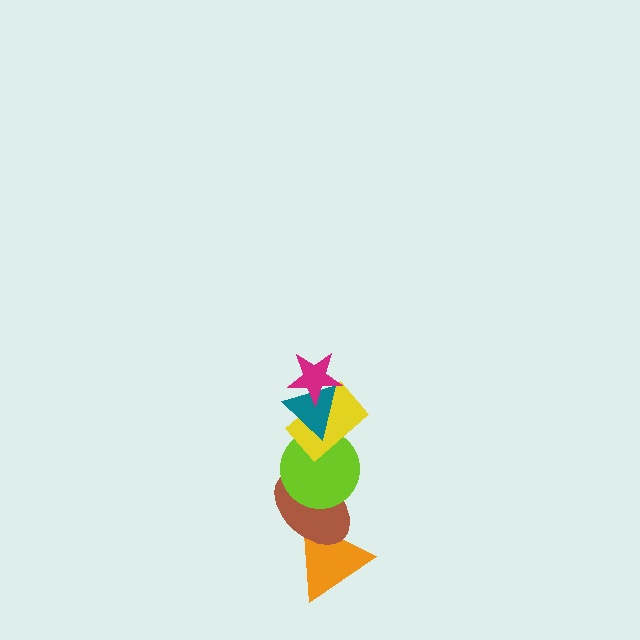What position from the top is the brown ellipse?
The brown ellipse is 5th from the top.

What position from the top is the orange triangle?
The orange triangle is 6th from the top.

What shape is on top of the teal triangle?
The magenta star is on top of the teal triangle.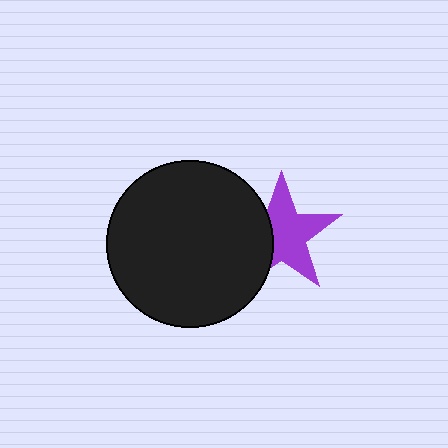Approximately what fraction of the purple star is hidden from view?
Roughly 35% of the purple star is hidden behind the black circle.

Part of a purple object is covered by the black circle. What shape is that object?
It is a star.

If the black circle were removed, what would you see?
You would see the complete purple star.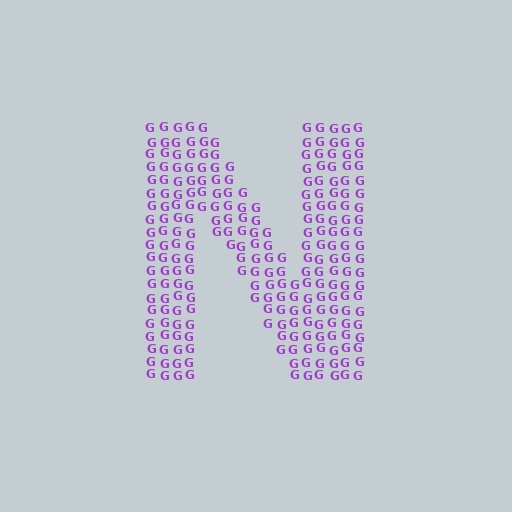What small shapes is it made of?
It is made of small letter G's.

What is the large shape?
The large shape is the letter N.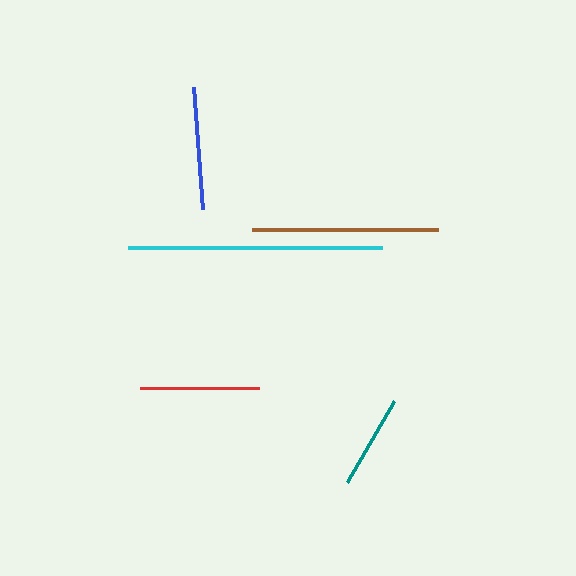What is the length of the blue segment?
The blue segment is approximately 123 pixels long.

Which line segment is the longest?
The cyan line is the longest at approximately 254 pixels.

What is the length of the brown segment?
The brown segment is approximately 186 pixels long.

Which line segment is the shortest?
The teal line is the shortest at approximately 93 pixels.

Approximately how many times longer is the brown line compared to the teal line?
The brown line is approximately 2.0 times the length of the teal line.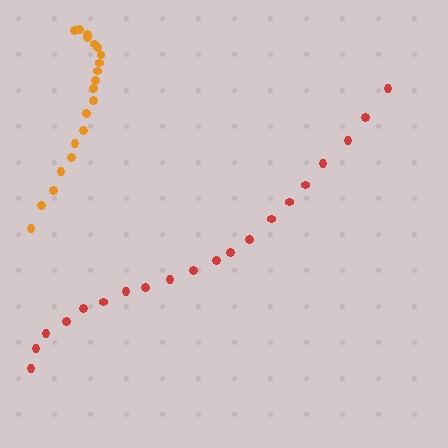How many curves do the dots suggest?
There are 2 distinct paths.